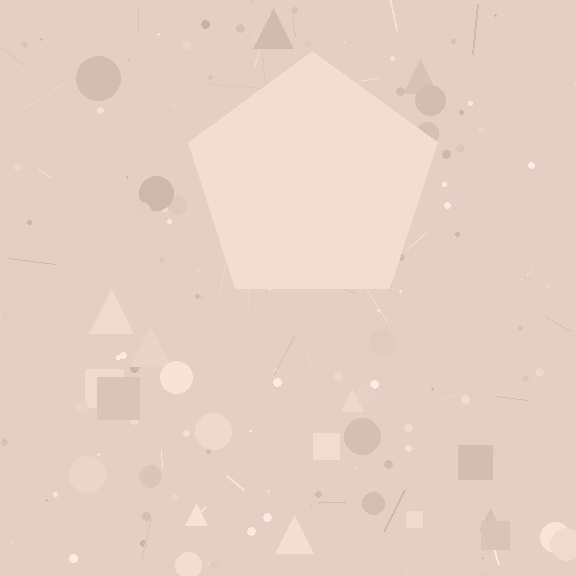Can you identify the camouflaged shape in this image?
The camouflaged shape is a pentagon.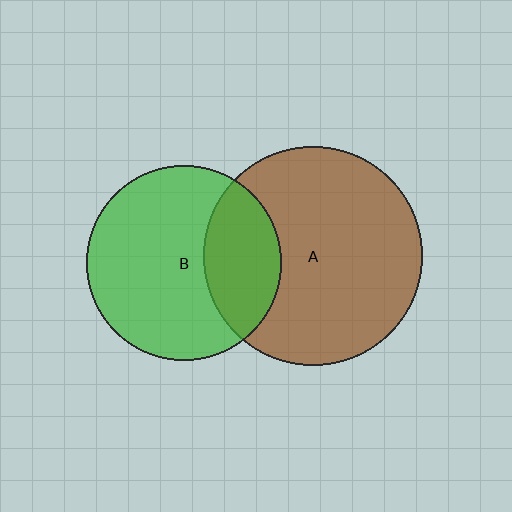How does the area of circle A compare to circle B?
Approximately 1.3 times.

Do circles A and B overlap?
Yes.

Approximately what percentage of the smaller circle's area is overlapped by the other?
Approximately 30%.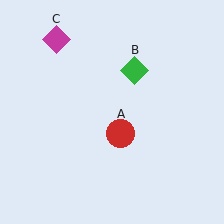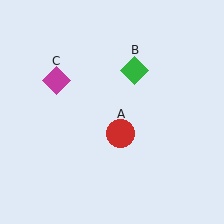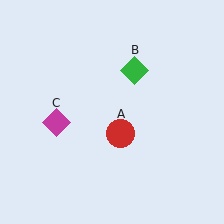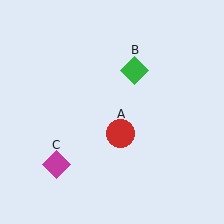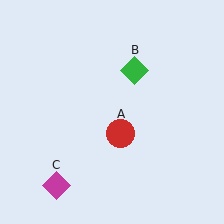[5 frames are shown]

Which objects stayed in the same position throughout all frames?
Red circle (object A) and green diamond (object B) remained stationary.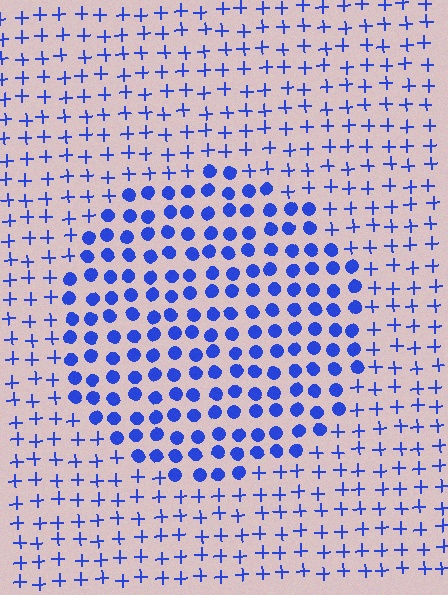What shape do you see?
I see a circle.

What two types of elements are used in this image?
The image uses circles inside the circle region and plus signs outside it.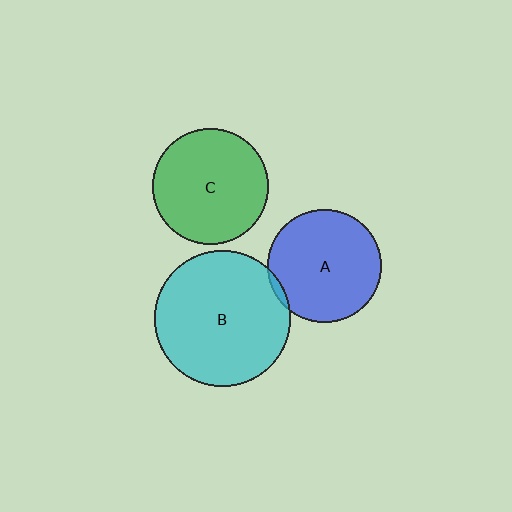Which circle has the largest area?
Circle B (cyan).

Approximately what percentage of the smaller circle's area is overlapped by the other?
Approximately 5%.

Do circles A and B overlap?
Yes.